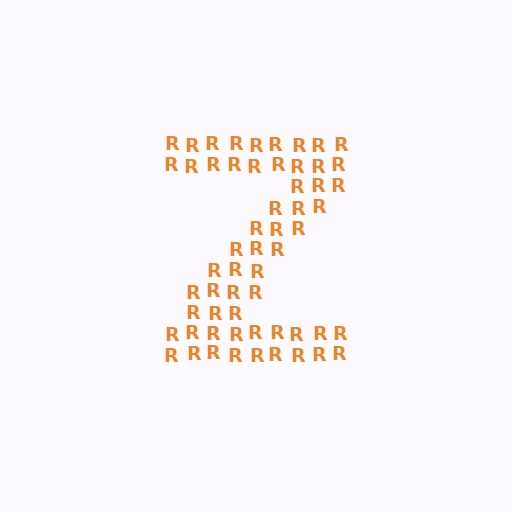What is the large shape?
The large shape is the letter Z.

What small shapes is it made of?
It is made of small letter R's.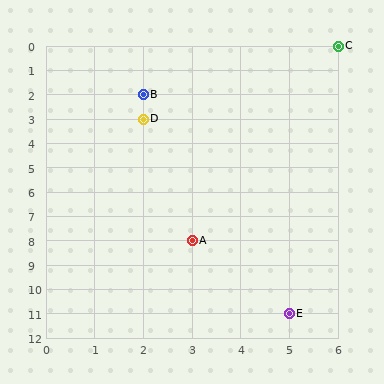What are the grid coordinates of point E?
Point E is at grid coordinates (5, 11).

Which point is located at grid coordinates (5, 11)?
Point E is at (5, 11).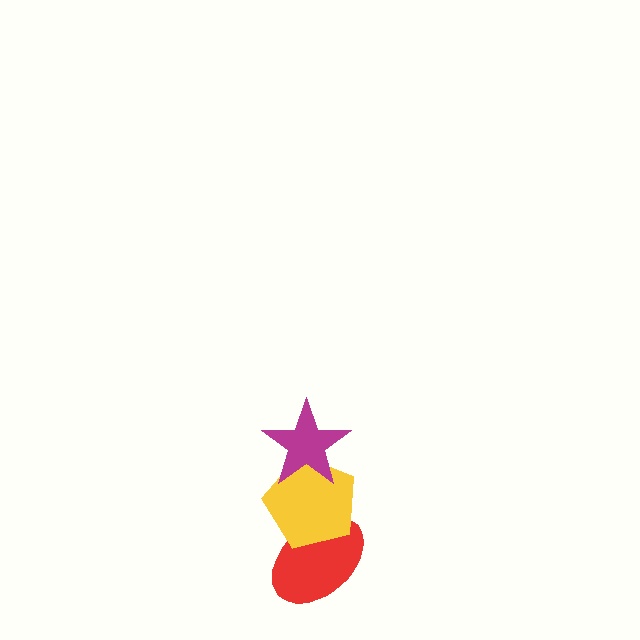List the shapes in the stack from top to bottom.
From top to bottom: the magenta star, the yellow pentagon, the red ellipse.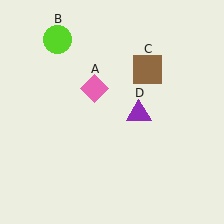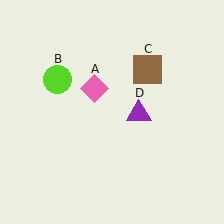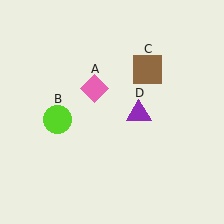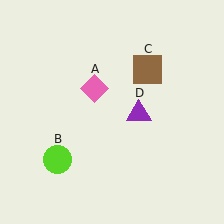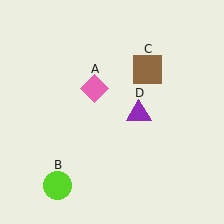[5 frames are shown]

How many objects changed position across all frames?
1 object changed position: lime circle (object B).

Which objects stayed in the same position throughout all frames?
Pink diamond (object A) and brown square (object C) and purple triangle (object D) remained stationary.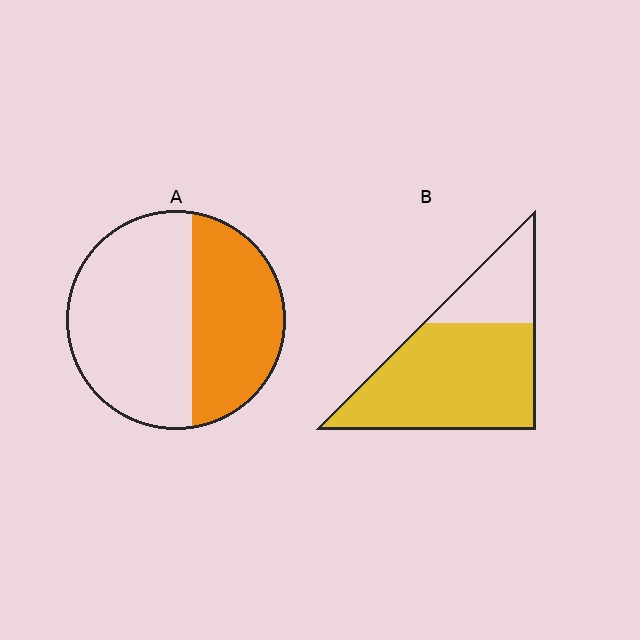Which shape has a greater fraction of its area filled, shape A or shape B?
Shape B.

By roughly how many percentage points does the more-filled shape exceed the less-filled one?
By roughly 35 percentage points (B over A).